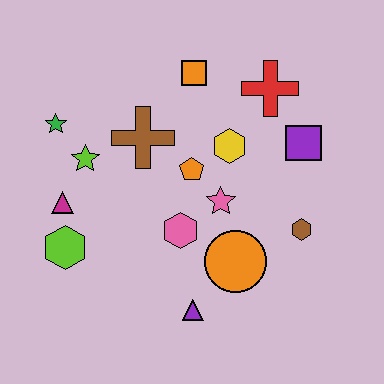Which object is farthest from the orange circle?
The green star is farthest from the orange circle.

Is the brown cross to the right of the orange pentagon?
No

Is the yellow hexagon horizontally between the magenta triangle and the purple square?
Yes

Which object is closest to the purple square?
The red cross is closest to the purple square.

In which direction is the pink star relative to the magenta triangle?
The pink star is to the right of the magenta triangle.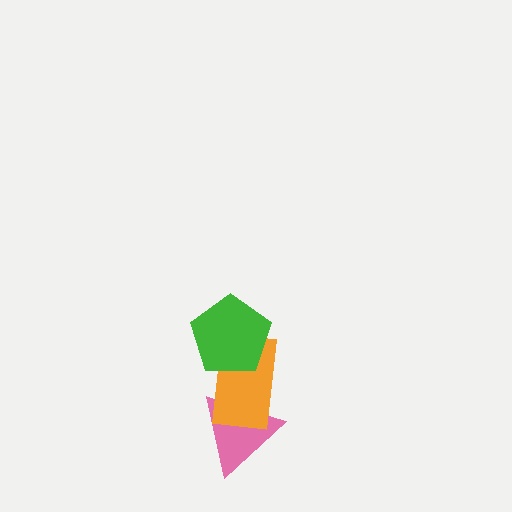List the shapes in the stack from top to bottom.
From top to bottom: the green pentagon, the orange rectangle, the pink triangle.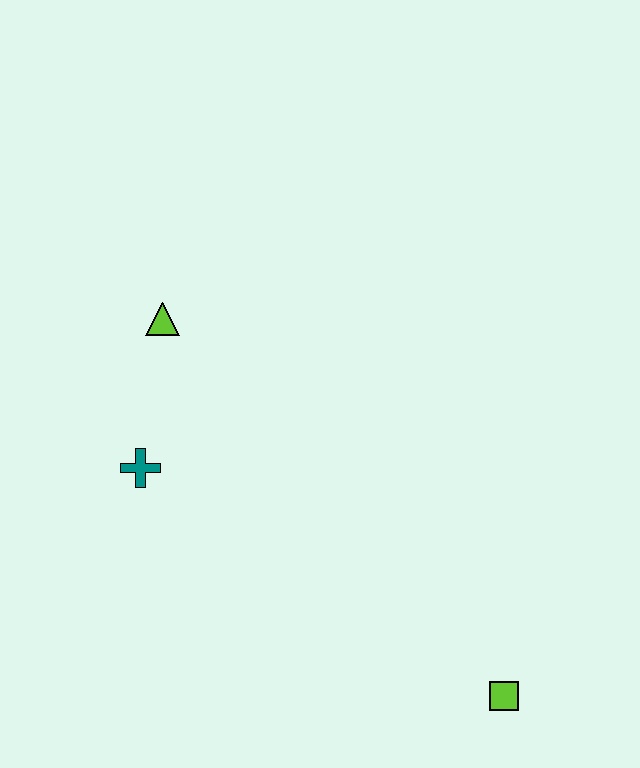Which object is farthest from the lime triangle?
The lime square is farthest from the lime triangle.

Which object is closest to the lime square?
The teal cross is closest to the lime square.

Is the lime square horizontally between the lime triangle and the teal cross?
No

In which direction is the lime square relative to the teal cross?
The lime square is to the right of the teal cross.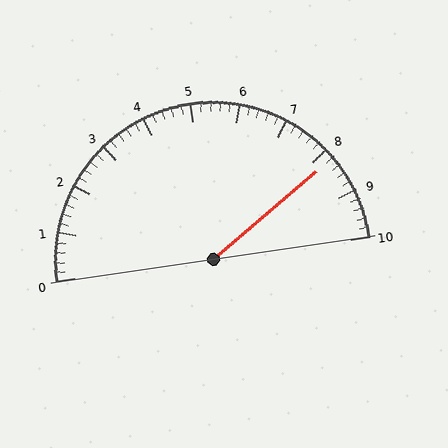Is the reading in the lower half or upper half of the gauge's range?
The reading is in the upper half of the range (0 to 10).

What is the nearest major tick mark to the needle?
The nearest major tick mark is 8.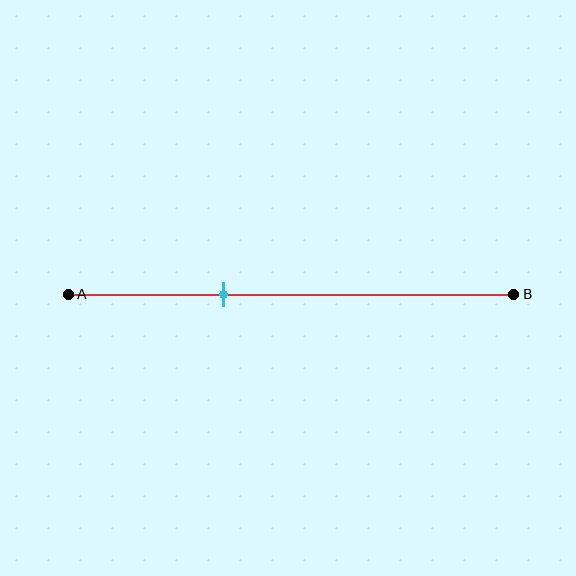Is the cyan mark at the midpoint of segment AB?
No, the mark is at about 35% from A, not at the 50% midpoint.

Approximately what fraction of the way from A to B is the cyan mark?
The cyan mark is approximately 35% of the way from A to B.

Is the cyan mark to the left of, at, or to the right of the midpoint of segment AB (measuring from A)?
The cyan mark is to the left of the midpoint of segment AB.